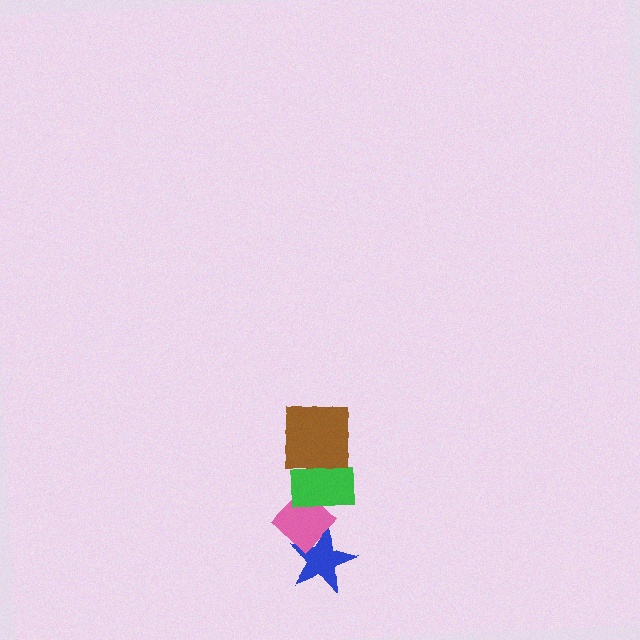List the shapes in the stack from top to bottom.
From top to bottom: the brown square, the green rectangle, the pink diamond, the blue star.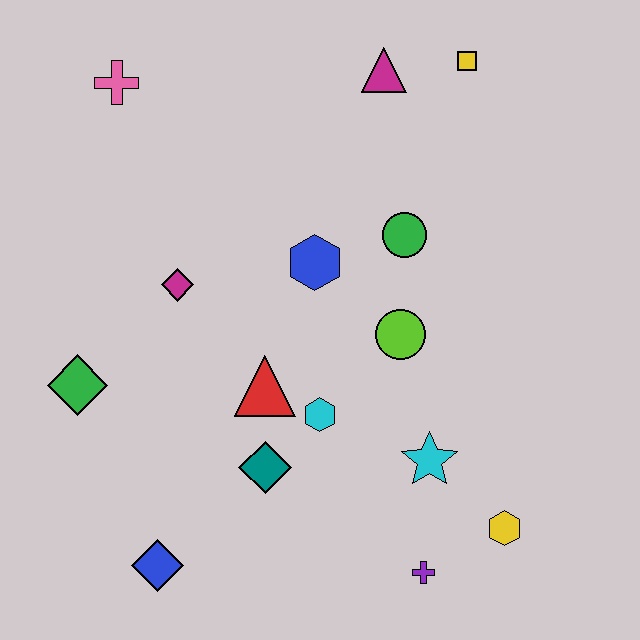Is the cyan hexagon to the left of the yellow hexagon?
Yes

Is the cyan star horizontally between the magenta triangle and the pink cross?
No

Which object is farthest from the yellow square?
The blue diamond is farthest from the yellow square.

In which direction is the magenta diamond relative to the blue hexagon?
The magenta diamond is to the left of the blue hexagon.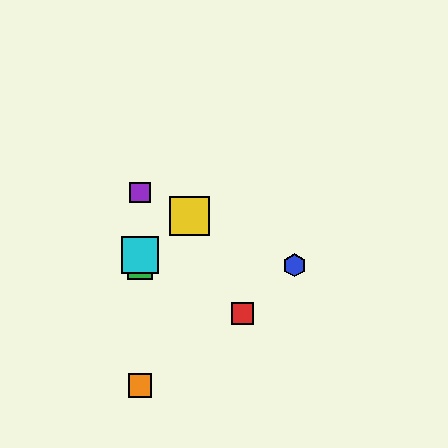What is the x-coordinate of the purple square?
The purple square is at x≈140.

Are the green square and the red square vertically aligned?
No, the green square is at x≈140 and the red square is at x≈243.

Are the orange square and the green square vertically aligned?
Yes, both are at x≈140.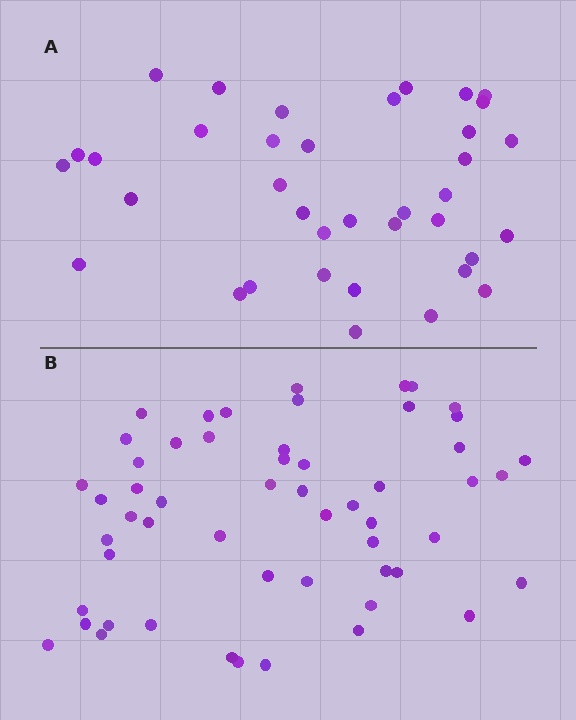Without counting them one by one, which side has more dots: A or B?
Region B (the bottom region) has more dots.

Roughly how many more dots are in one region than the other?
Region B has approximately 20 more dots than region A.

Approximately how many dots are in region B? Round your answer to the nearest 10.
About 60 dots. (The exact count is 55, which rounds to 60.)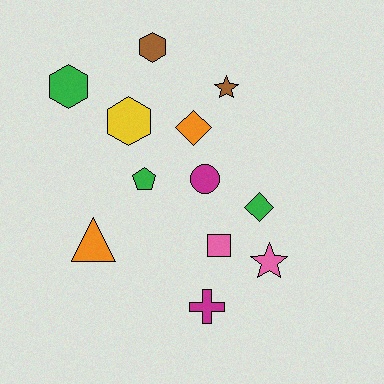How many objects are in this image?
There are 12 objects.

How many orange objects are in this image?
There are 2 orange objects.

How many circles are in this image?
There is 1 circle.